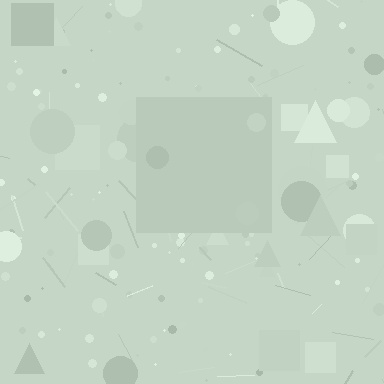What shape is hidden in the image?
A square is hidden in the image.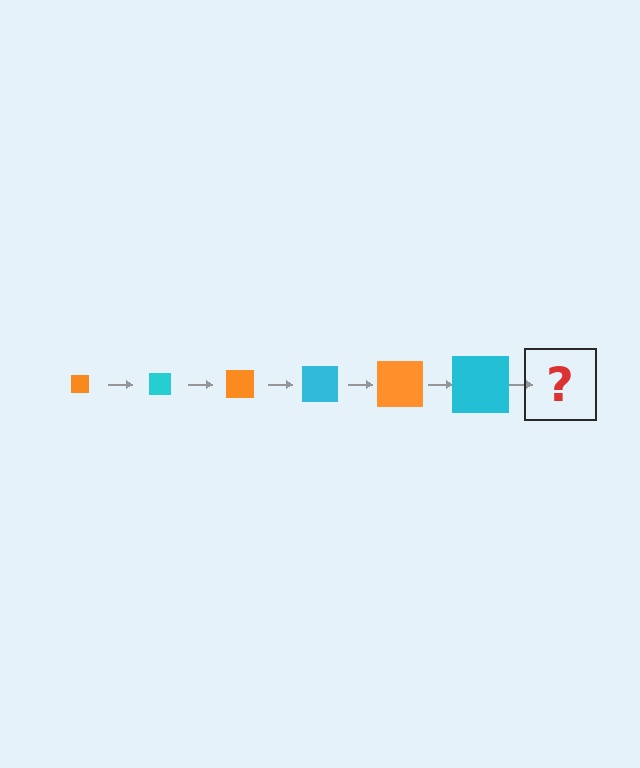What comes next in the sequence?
The next element should be an orange square, larger than the previous one.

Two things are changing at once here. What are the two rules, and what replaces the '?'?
The two rules are that the square grows larger each step and the color cycles through orange and cyan. The '?' should be an orange square, larger than the previous one.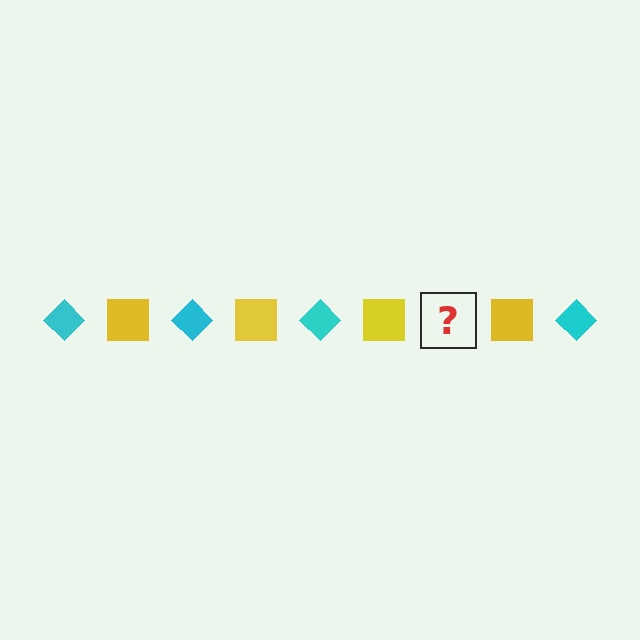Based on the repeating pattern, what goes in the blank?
The blank should be a cyan diamond.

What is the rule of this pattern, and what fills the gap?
The rule is that the pattern alternates between cyan diamond and yellow square. The gap should be filled with a cyan diamond.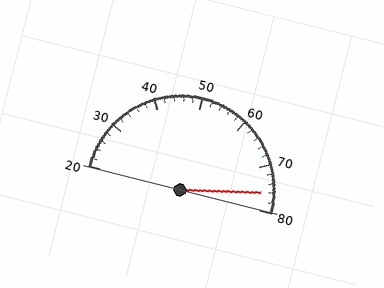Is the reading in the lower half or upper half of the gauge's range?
The reading is in the upper half of the range (20 to 80).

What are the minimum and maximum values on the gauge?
The gauge ranges from 20 to 80.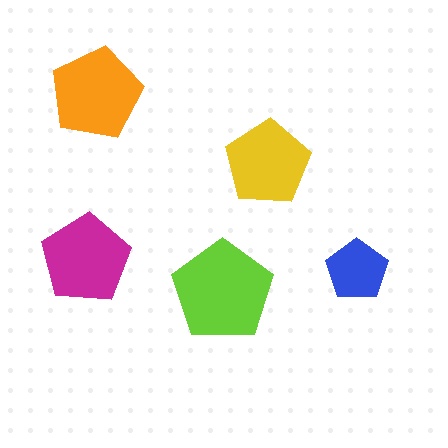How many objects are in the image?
There are 5 objects in the image.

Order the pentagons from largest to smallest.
the lime one, the orange one, the magenta one, the yellow one, the blue one.